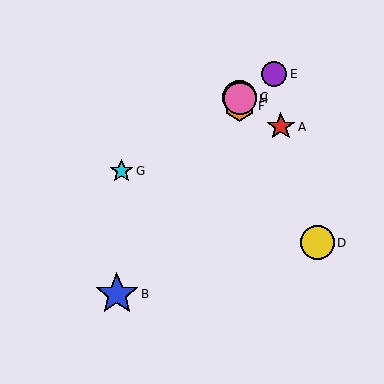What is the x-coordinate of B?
Object B is at x≈117.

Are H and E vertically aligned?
No, H is at x≈240 and E is at x≈274.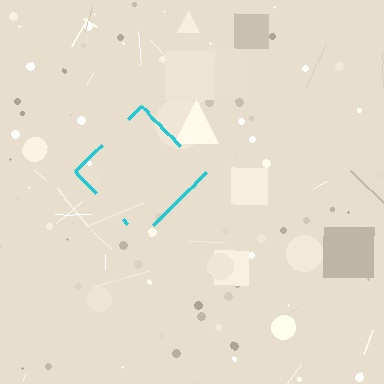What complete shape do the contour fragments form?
The contour fragments form a diamond.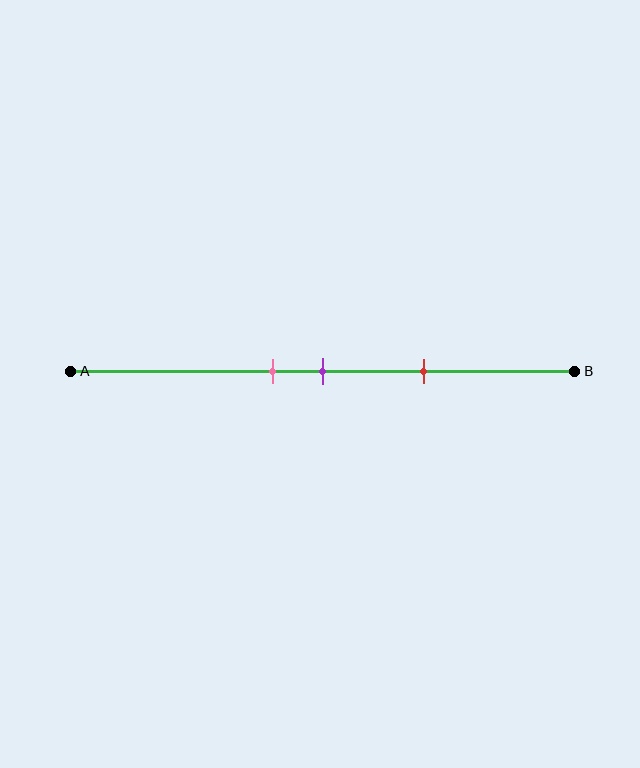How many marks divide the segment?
There are 3 marks dividing the segment.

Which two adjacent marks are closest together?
The pink and purple marks are the closest adjacent pair.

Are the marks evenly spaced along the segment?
Yes, the marks are approximately evenly spaced.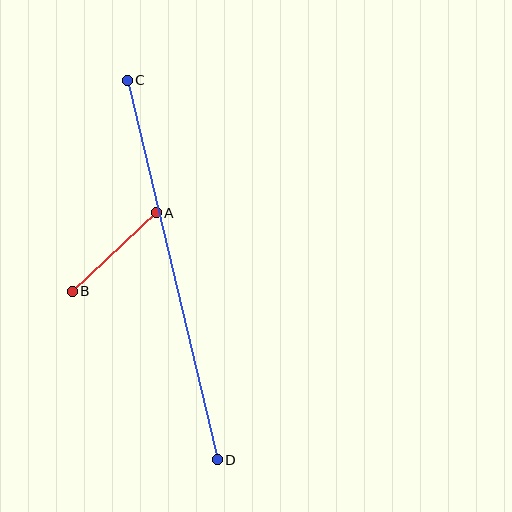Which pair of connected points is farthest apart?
Points C and D are farthest apart.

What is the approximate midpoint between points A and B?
The midpoint is at approximately (114, 252) pixels.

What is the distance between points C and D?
The distance is approximately 390 pixels.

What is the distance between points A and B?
The distance is approximately 115 pixels.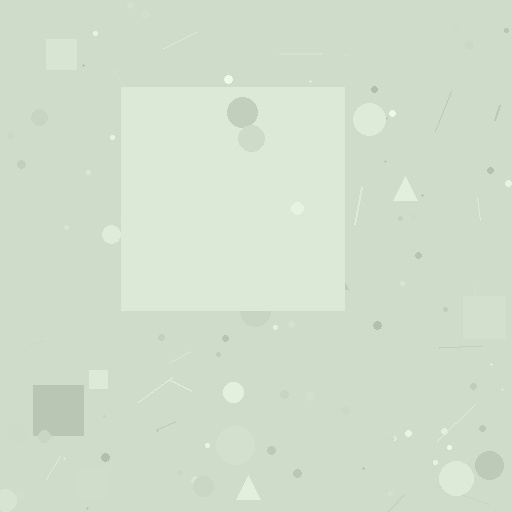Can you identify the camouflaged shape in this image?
The camouflaged shape is a square.